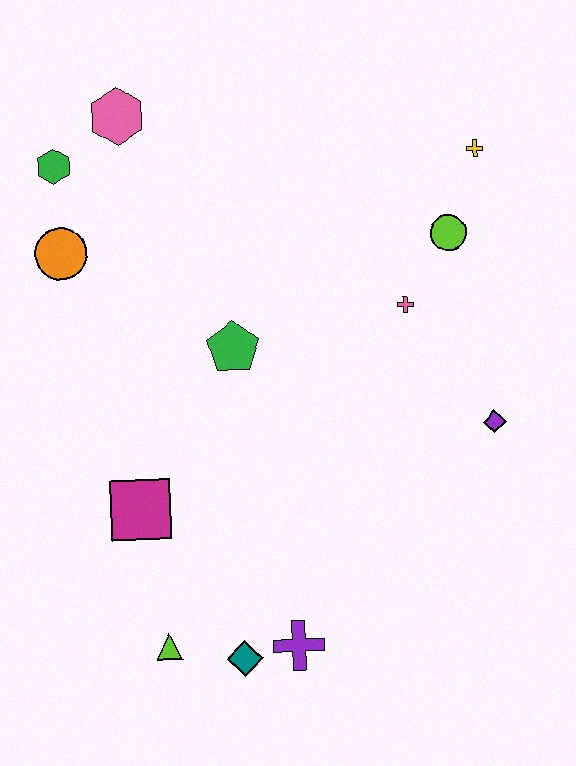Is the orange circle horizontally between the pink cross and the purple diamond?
No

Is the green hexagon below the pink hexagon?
Yes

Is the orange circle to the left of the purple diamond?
Yes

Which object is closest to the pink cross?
The lime circle is closest to the pink cross.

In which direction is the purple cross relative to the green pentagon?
The purple cross is below the green pentagon.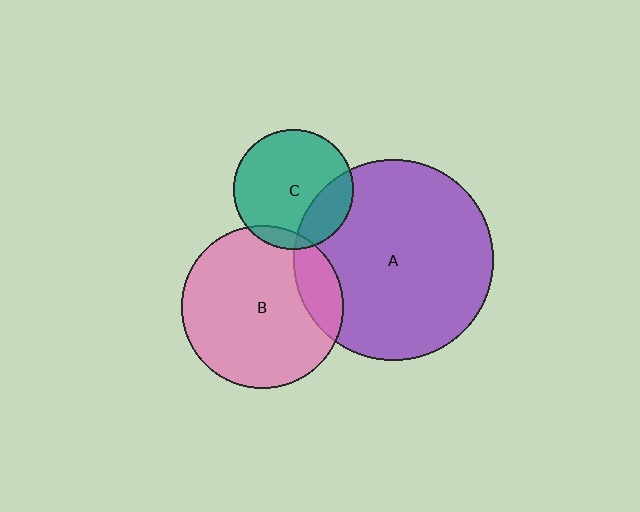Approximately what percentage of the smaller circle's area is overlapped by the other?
Approximately 15%.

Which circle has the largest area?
Circle A (purple).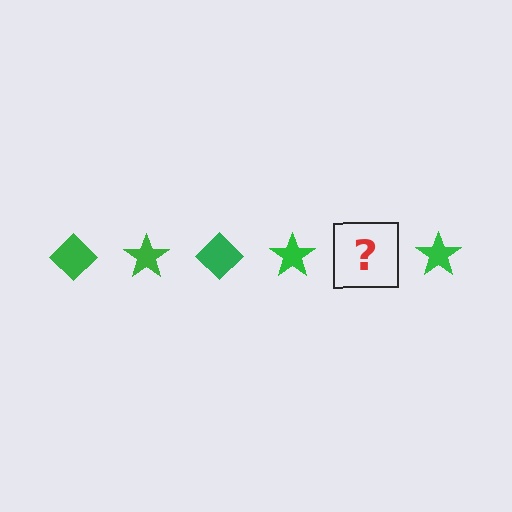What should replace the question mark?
The question mark should be replaced with a green diamond.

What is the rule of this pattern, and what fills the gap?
The rule is that the pattern cycles through diamond, star shapes in green. The gap should be filled with a green diamond.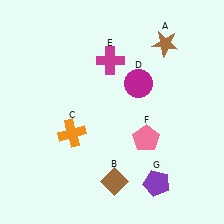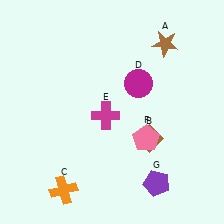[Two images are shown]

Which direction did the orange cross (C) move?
The orange cross (C) moved down.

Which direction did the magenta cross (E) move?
The magenta cross (E) moved down.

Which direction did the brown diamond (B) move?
The brown diamond (B) moved up.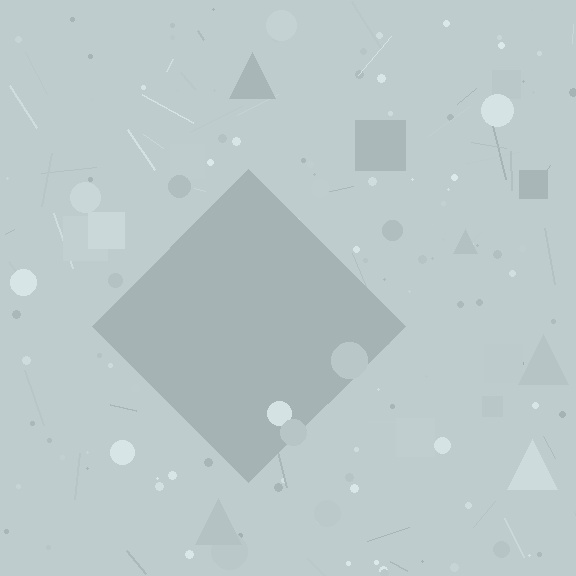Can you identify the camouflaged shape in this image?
The camouflaged shape is a diamond.